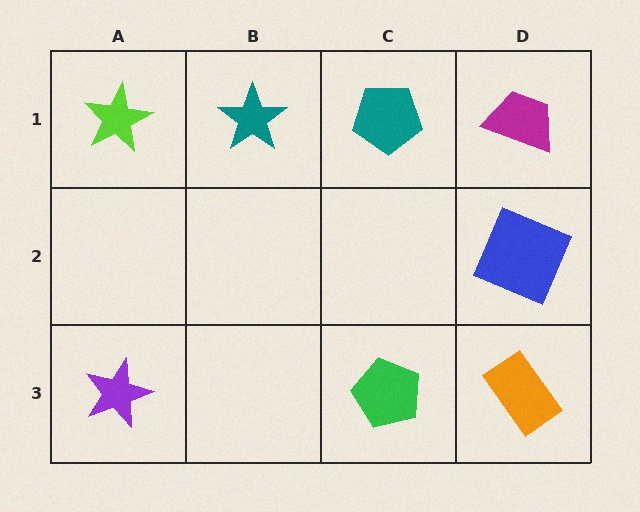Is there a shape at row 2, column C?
No, that cell is empty.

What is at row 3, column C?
A green pentagon.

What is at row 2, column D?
A blue square.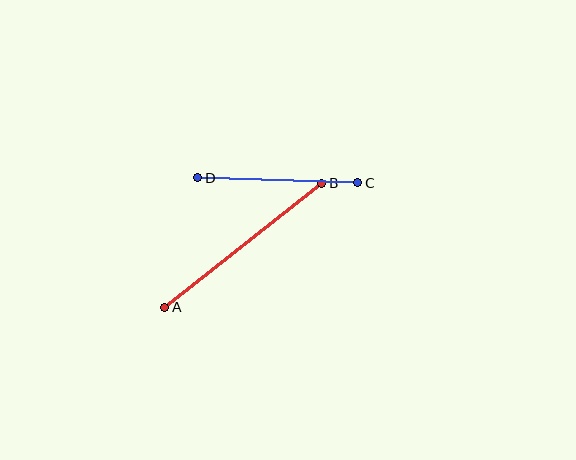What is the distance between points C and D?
The distance is approximately 160 pixels.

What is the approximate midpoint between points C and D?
The midpoint is at approximately (278, 180) pixels.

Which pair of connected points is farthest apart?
Points A and B are farthest apart.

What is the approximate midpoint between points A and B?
The midpoint is at approximately (243, 245) pixels.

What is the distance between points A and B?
The distance is approximately 200 pixels.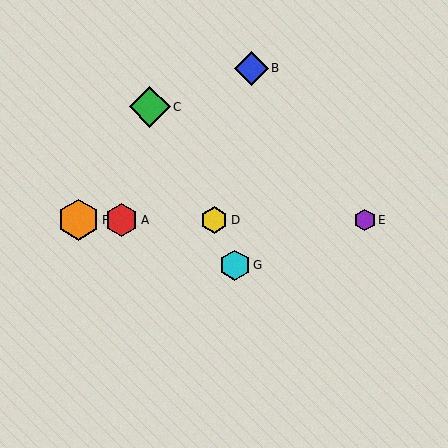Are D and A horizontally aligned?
Yes, both are at y≈220.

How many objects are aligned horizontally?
4 objects (A, D, E, F) are aligned horizontally.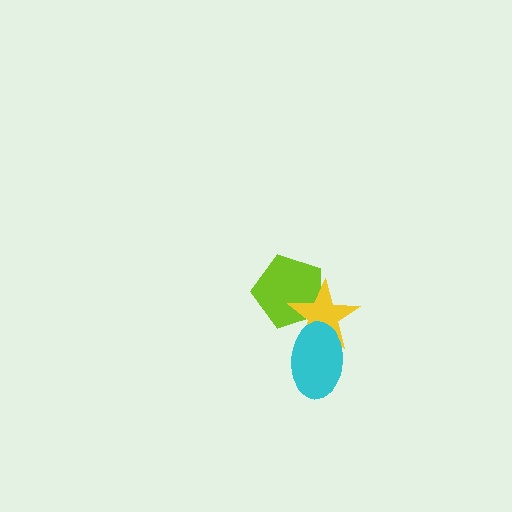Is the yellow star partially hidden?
Yes, it is partially covered by another shape.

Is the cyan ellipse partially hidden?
No, no other shape covers it.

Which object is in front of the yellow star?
The cyan ellipse is in front of the yellow star.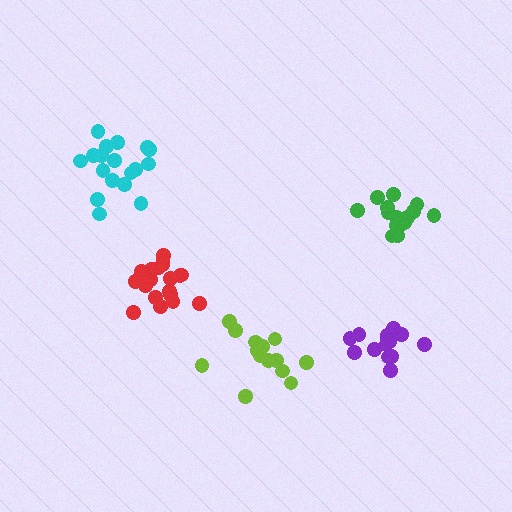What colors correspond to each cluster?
The clusters are colored: green, cyan, red, purple, lime.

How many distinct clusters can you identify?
There are 5 distinct clusters.